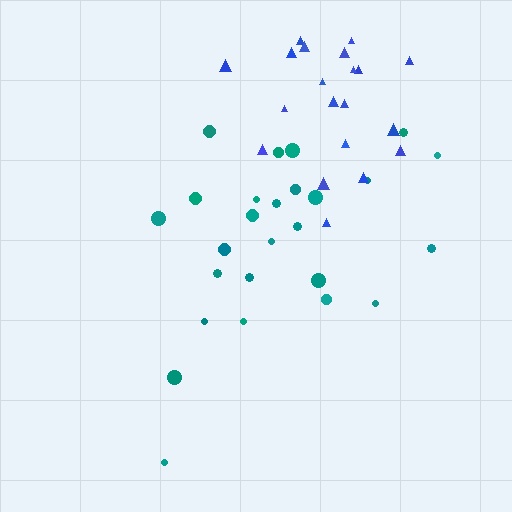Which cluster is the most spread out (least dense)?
Teal.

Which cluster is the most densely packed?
Blue.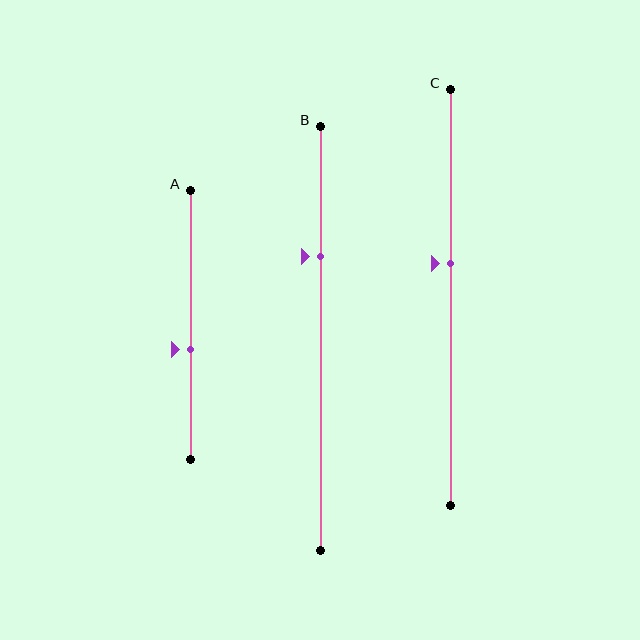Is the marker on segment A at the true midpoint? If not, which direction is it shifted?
No, the marker on segment A is shifted downward by about 9% of the segment length.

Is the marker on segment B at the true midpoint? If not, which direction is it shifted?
No, the marker on segment B is shifted upward by about 19% of the segment length.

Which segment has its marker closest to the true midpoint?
Segment C has its marker closest to the true midpoint.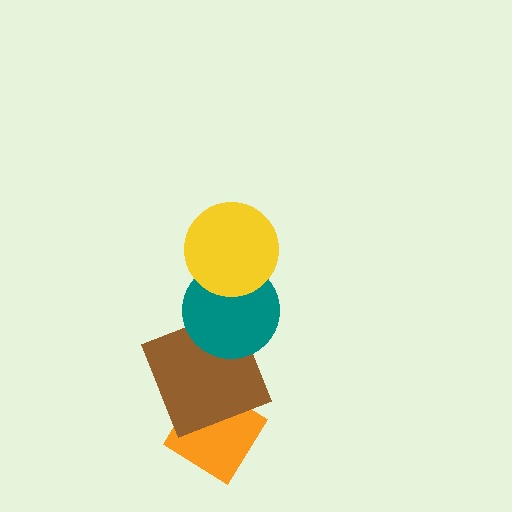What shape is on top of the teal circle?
The yellow circle is on top of the teal circle.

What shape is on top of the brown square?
The teal circle is on top of the brown square.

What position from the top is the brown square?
The brown square is 3rd from the top.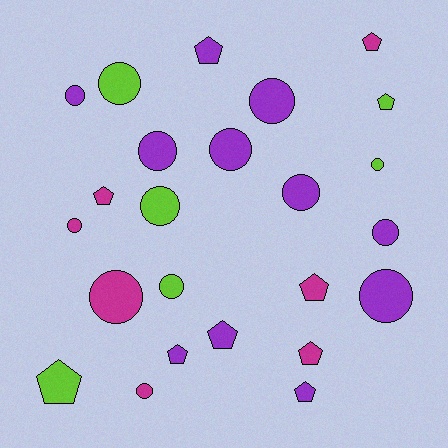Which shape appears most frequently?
Circle, with 14 objects.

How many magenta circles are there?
There are 3 magenta circles.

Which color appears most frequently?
Purple, with 11 objects.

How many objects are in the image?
There are 24 objects.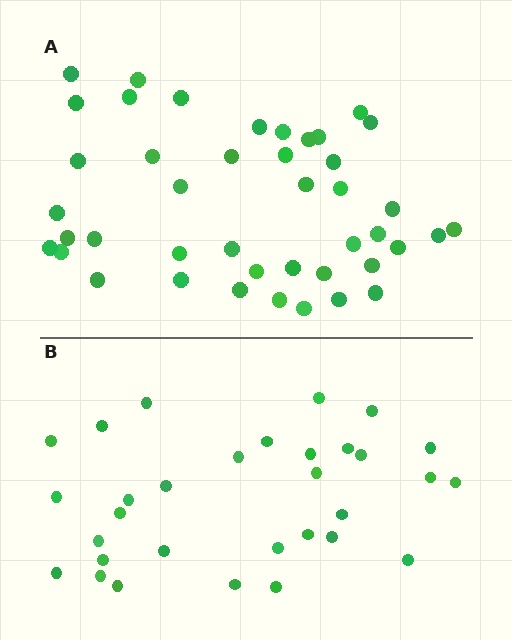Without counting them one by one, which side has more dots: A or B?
Region A (the top region) has more dots.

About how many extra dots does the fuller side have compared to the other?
Region A has roughly 12 or so more dots than region B.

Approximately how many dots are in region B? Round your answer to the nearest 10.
About 30 dots. (The exact count is 31, which rounds to 30.)